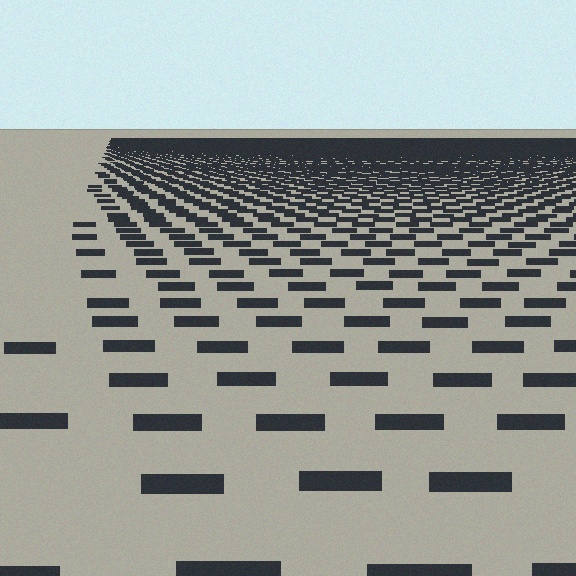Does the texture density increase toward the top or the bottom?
Density increases toward the top.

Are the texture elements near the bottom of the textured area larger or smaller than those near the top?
Larger. Near the bottom, elements are closer to the viewer and appear at a bigger on-screen size.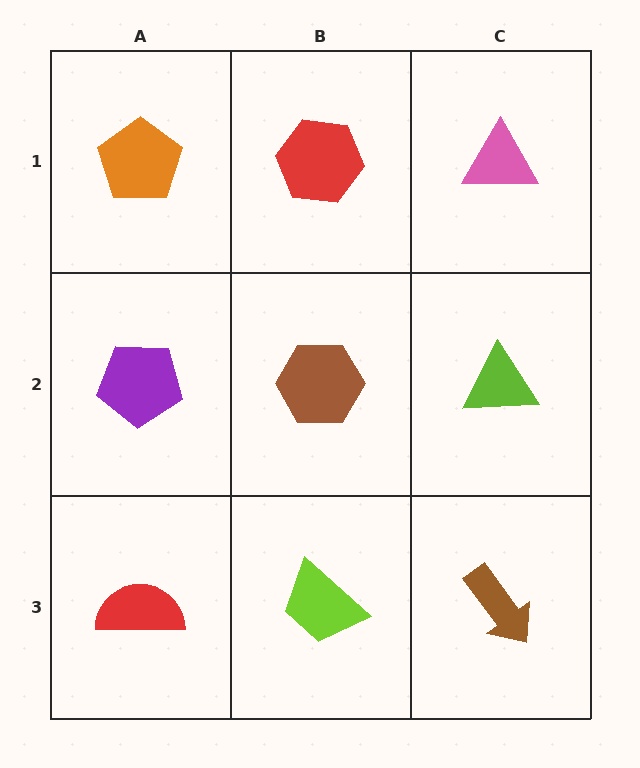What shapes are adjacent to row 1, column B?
A brown hexagon (row 2, column B), an orange pentagon (row 1, column A), a pink triangle (row 1, column C).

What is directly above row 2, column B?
A red hexagon.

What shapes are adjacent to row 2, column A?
An orange pentagon (row 1, column A), a red semicircle (row 3, column A), a brown hexagon (row 2, column B).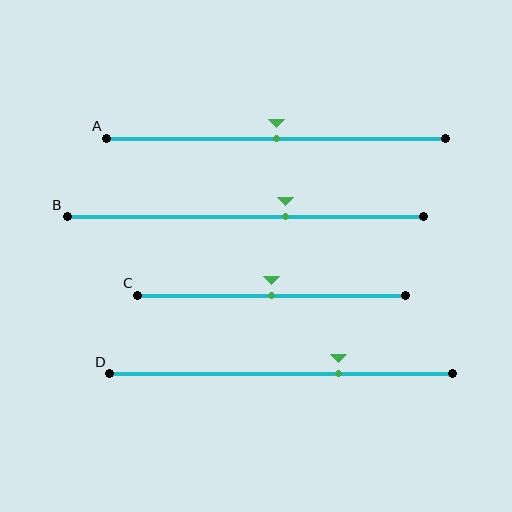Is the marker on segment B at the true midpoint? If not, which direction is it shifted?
No, the marker on segment B is shifted to the right by about 11% of the segment length.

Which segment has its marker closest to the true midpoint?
Segment A has its marker closest to the true midpoint.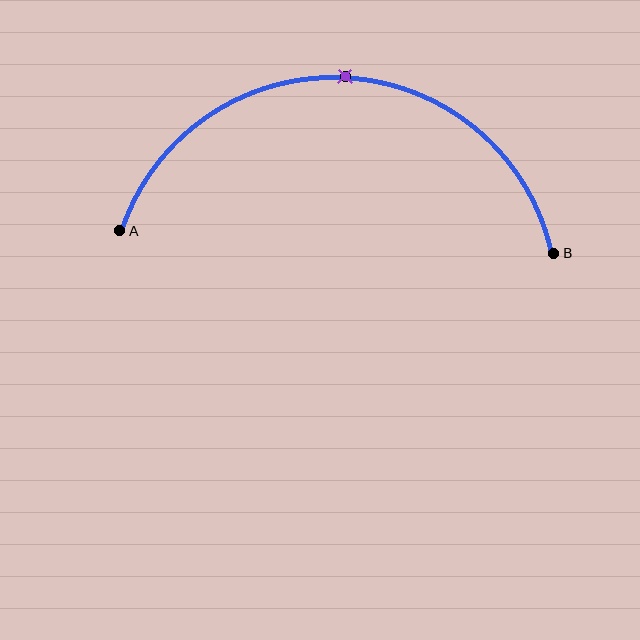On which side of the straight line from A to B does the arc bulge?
The arc bulges above the straight line connecting A and B.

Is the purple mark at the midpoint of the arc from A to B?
Yes. The purple mark lies on the arc at equal arc-length from both A and B — it is the arc midpoint.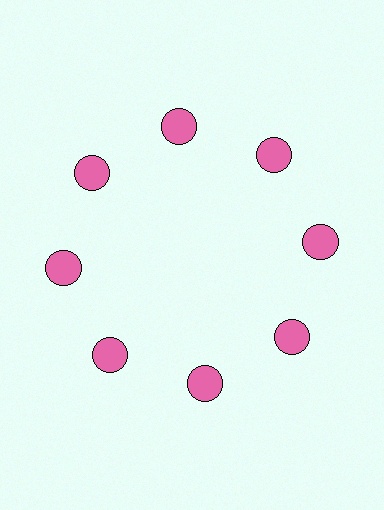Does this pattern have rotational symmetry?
Yes, this pattern has 8-fold rotational symmetry. It looks the same after rotating 45 degrees around the center.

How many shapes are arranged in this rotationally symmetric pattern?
There are 8 shapes, arranged in 8 groups of 1.